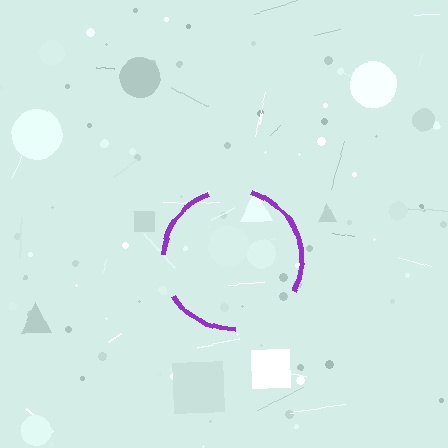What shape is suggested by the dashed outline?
The dashed outline suggests a circle.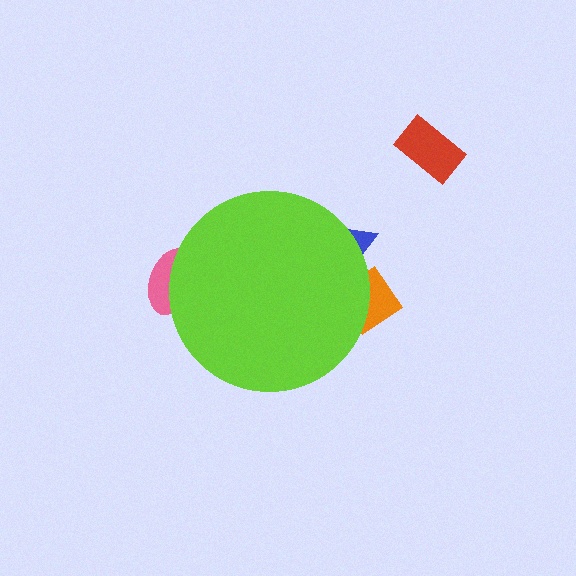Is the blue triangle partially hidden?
Yes, the blue triangle is partially hidden behind the lime circle.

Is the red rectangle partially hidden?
No, the red rectangle is fully visible.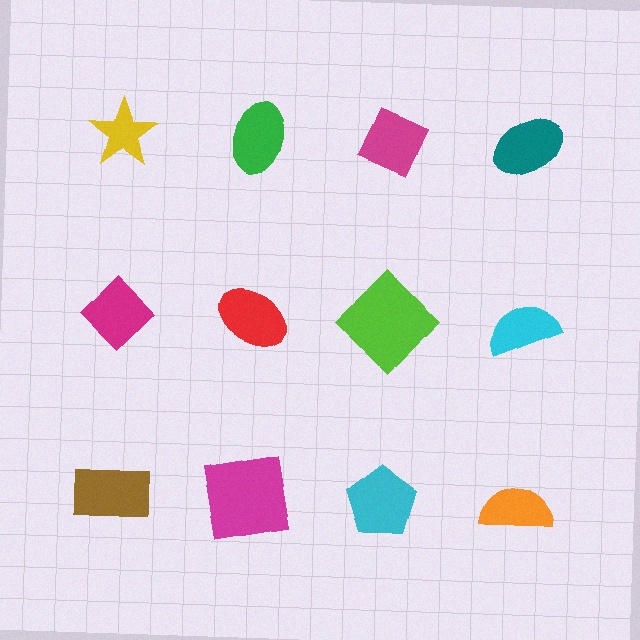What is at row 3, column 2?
A magenta square.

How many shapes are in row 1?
4 shapes.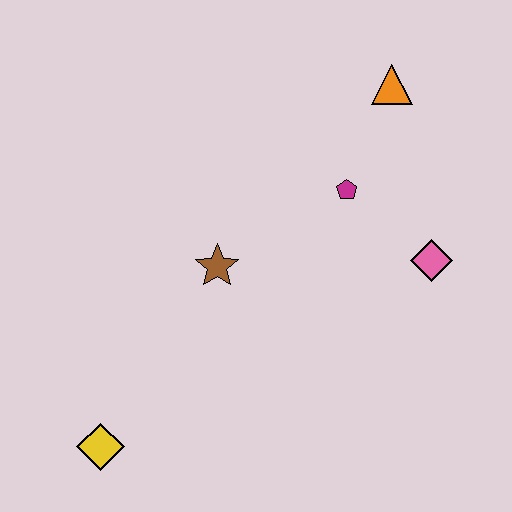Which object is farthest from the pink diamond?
The yellow diamond is farthest from the pink diamond.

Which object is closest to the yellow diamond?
The brown star is closest to the yellow diamond.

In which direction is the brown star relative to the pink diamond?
The brown star is to the left of the pink diamond.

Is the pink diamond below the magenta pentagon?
Yes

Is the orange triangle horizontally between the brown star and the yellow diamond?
No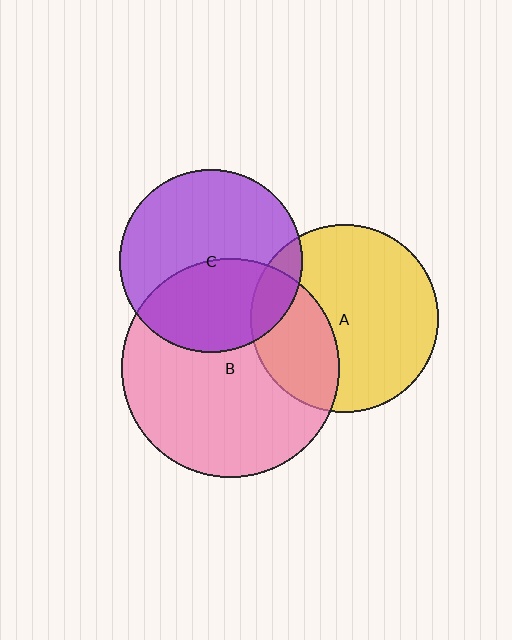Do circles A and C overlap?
Yes.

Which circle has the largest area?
Circle B (pink).